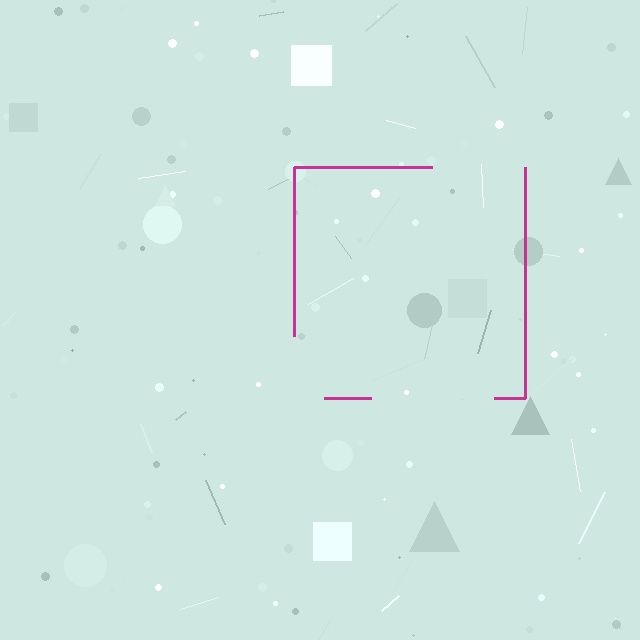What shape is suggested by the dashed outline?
The dashed outline suggests a square.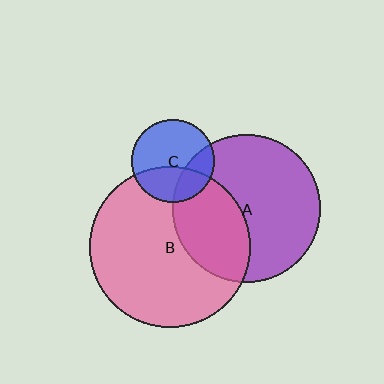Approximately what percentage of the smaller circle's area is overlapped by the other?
Approximately 35%.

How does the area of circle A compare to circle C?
Approximately 3.1 times.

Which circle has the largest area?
Circle B (pink).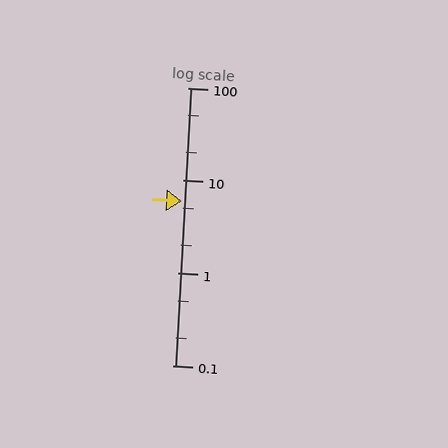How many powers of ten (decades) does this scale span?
The scale spans 3 decades, from 0.1 to 100.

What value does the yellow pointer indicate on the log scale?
The pointer indicates approximately 6.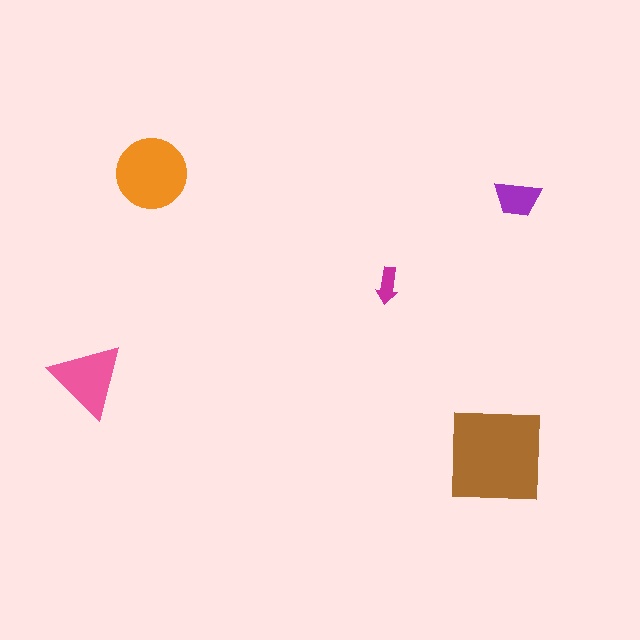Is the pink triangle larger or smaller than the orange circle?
Smaller.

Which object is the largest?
The brown square.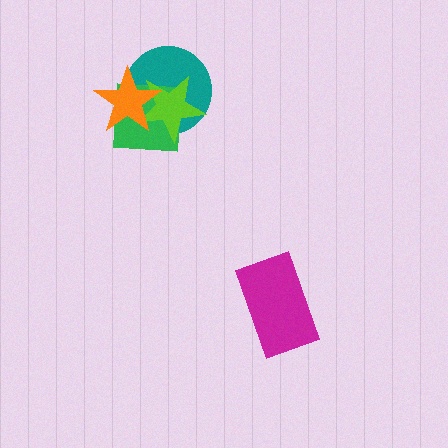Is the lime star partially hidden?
Yes, it is partially covered by another shape.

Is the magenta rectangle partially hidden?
No, no other shape covers it.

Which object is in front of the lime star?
The orange star is in front of the lime star.